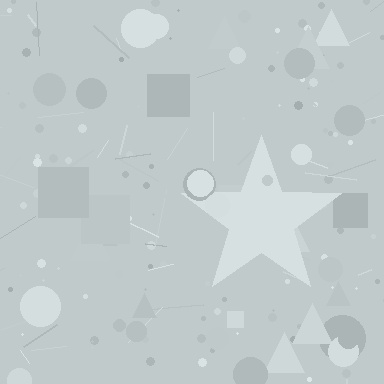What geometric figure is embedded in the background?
A star is embedded in the background.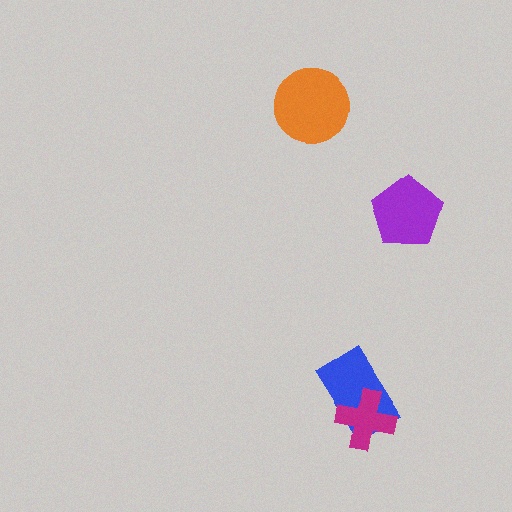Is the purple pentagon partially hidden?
No, no other shape covers it.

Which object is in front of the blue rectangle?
The magenta cross is in front of the blue rectangle.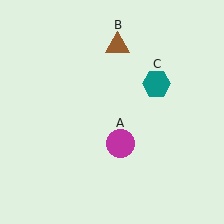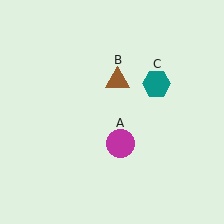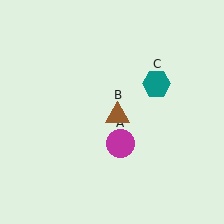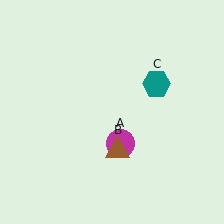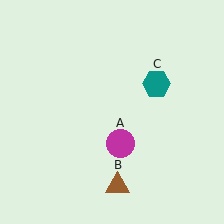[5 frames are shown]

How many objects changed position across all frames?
1 object changed position: brown triangle (object B).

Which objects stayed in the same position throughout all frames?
Magenta circle (object A) and teal hexagon (object C) remained stationary.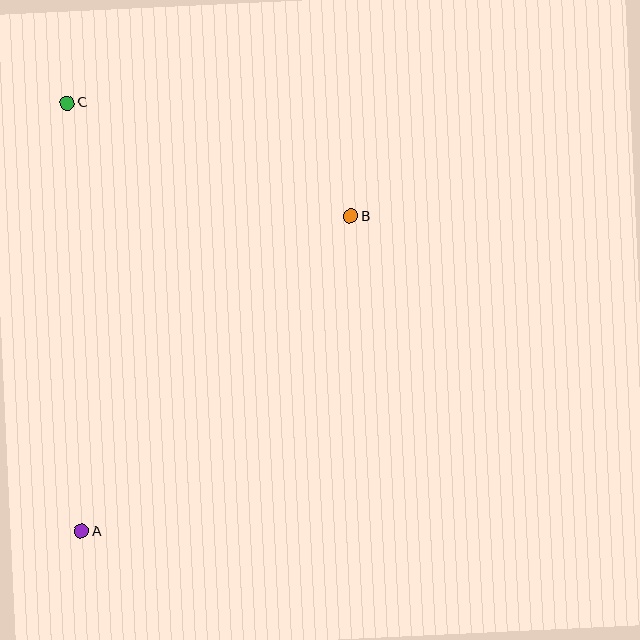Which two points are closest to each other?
Points B and C are closest to each other.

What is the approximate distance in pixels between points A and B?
The distance between A and B is approximately 414 pixels.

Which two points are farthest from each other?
Points A and C are farthest from each other.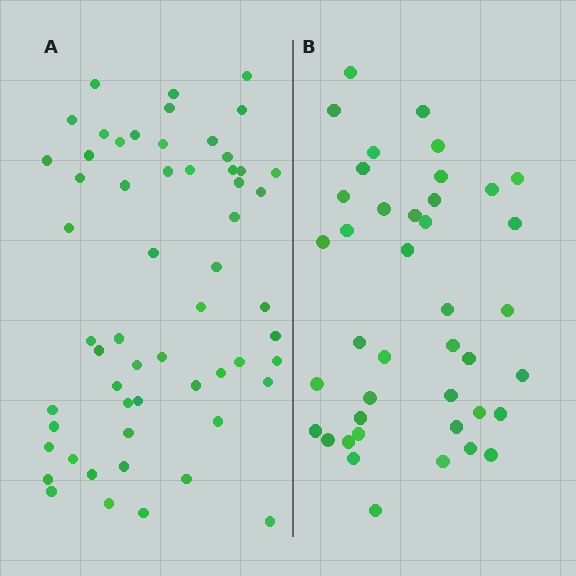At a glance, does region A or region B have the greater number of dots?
Region A (the left region) has more dots.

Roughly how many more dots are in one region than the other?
Region A has approximately 15 more dots than region B.